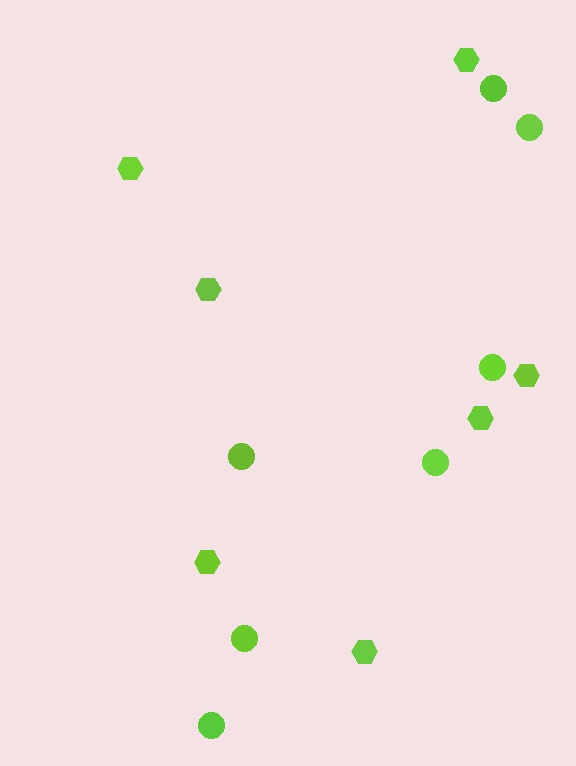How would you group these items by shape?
There are 2 groups: one group of hexagons (7) and one group of circles (7).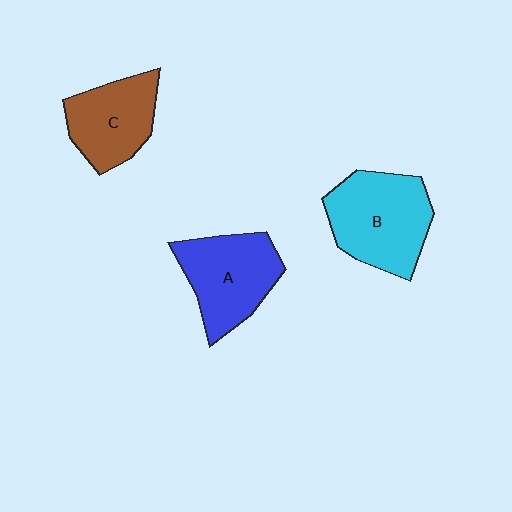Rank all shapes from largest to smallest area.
From largest to smallest: B (cyan), A (blue), C (brown).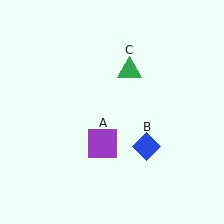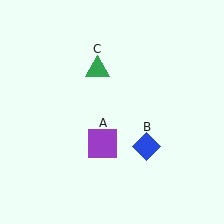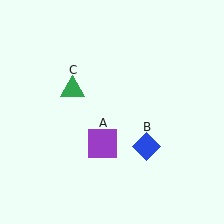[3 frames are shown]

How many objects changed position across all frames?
1 object changed position: green triangle (object C).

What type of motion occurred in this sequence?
The green triangle (object C) rotated counterclockwise around the center of the scene.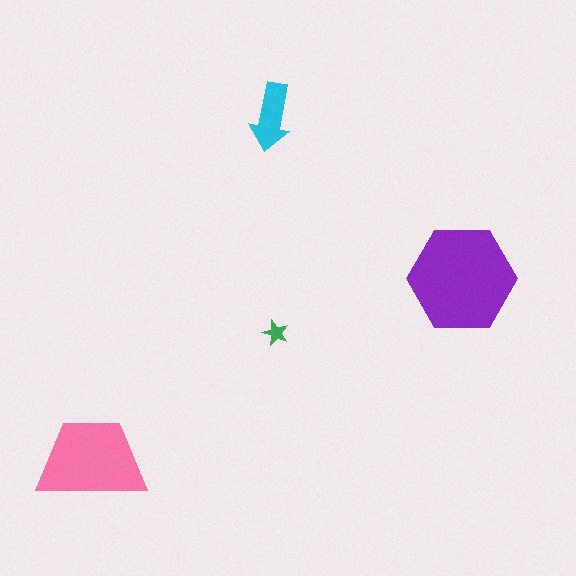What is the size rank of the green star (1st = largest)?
4th.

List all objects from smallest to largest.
The green star, the cyan arrow, the pink trapezoid, the purple hexagon.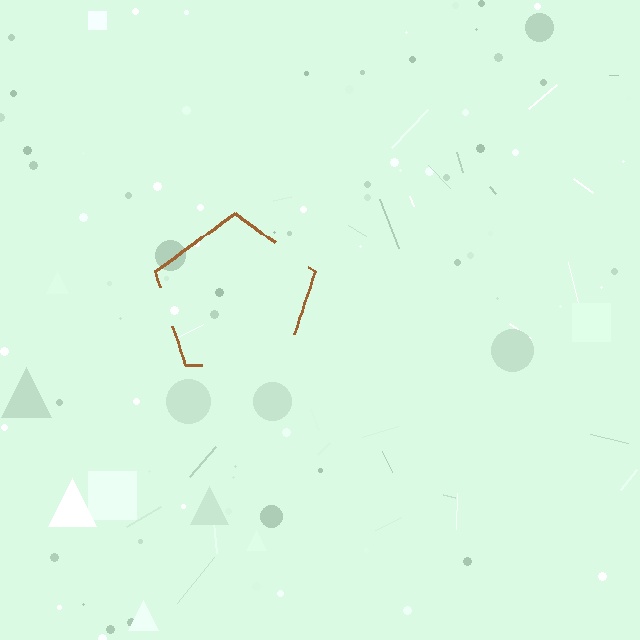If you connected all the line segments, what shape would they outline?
They would outline a pentagon.